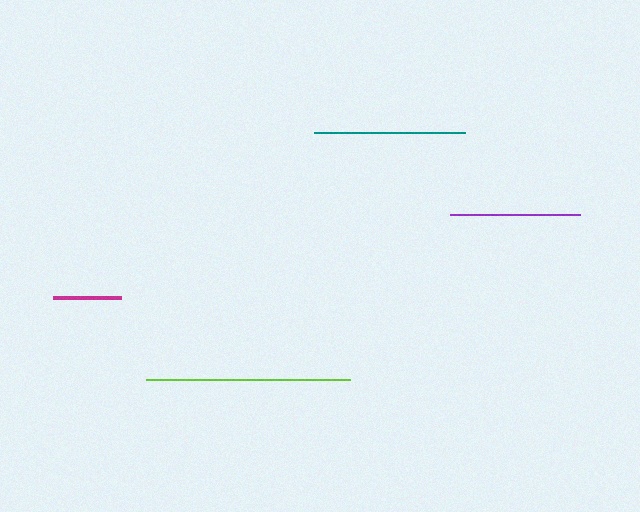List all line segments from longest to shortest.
From longest to shortest: lime, teal, purple, magenta.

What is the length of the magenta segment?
The magenta segment is approximately 68 pixels long.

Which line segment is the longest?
The lime line is the longest at approximately 204 pixels.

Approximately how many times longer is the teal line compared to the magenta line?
The teal line is approximately 2.2 times the length of the magenta line.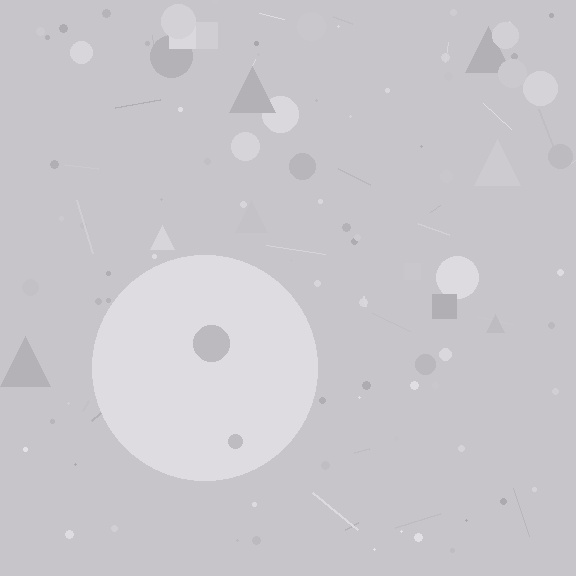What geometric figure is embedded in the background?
A circle is embedded in the background.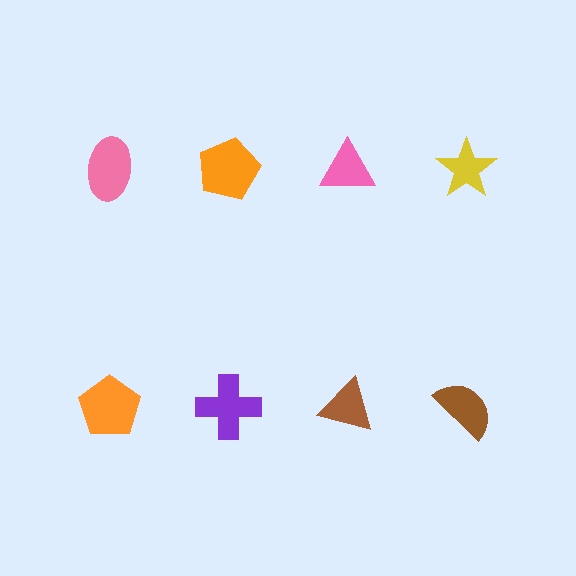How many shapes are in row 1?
4 shapes.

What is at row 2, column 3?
A brown triangle.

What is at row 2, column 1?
An orange pentagon.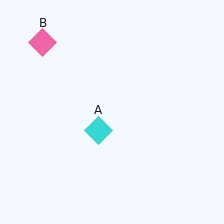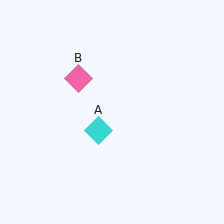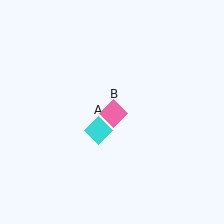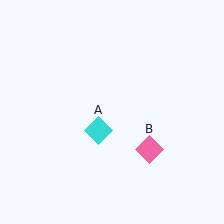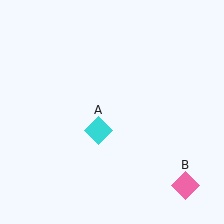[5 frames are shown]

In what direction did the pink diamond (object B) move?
The pink diamond (object B) moved down and to the right.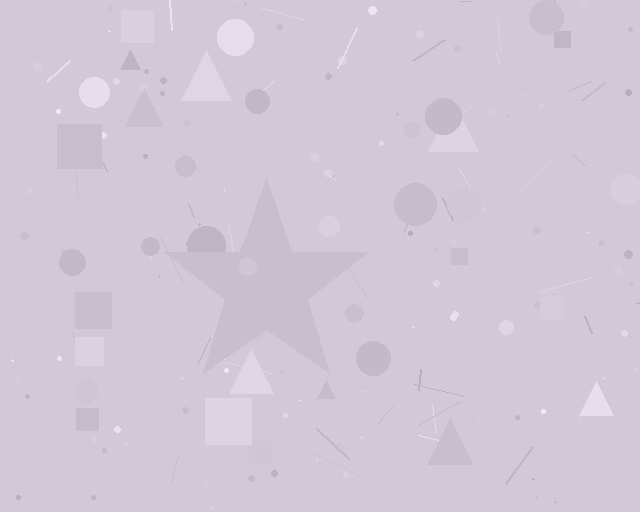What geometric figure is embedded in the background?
A star is embedded in the background.